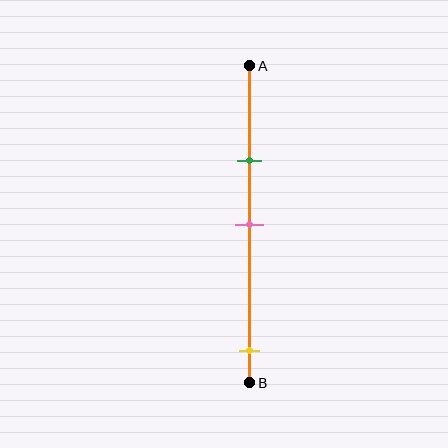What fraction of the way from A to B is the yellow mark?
The yellow mark is approximately 90% (0.9) of the way from A to B.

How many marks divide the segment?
There are 3 marks dividing the segment.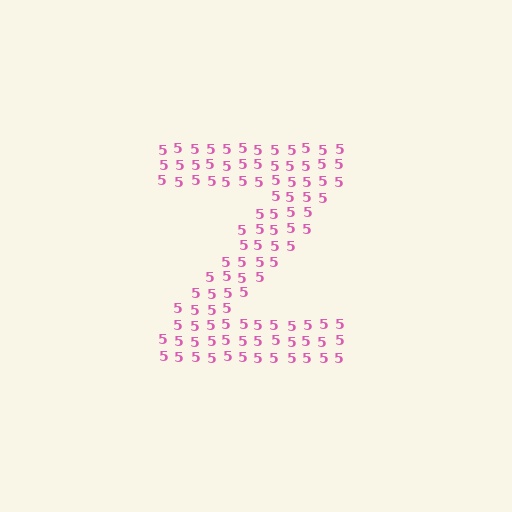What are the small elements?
The small elements are digit 5's.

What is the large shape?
The large shape is the letter Z.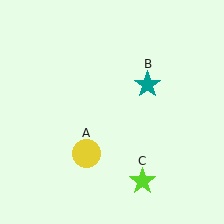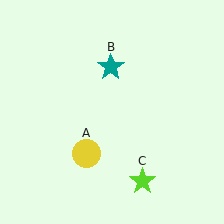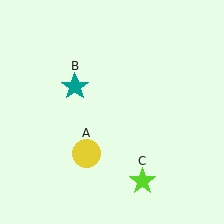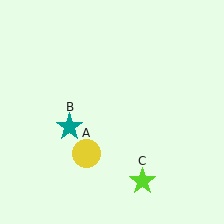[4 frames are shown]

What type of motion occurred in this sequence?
The teal star (object B) rotated counterclockwise around the center of the scene.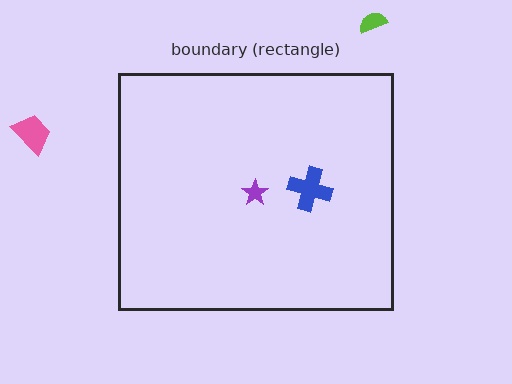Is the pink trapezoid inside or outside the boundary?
Outside.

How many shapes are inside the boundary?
2 inside, 2 outside.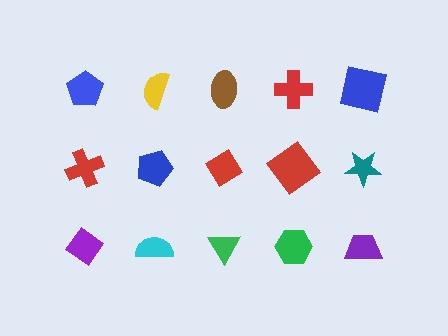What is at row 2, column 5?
A teal star.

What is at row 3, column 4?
A green hexagon.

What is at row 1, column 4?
A red cross.